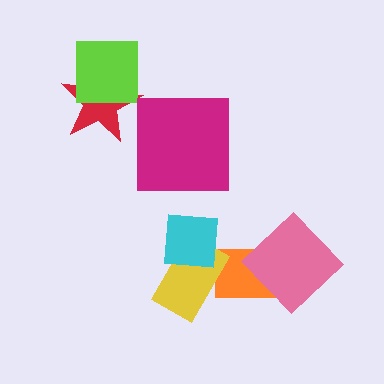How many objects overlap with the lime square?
1 object overlaps with the lime square.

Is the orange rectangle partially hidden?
Yes, it is partially covered by another shape.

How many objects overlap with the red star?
1 object overlaps with the red star.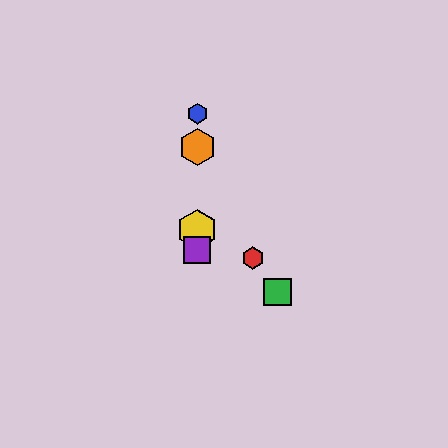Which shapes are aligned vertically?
The blue hexagon, the yellow hexagon, the purple square, the orange hexagon are aligned vertically.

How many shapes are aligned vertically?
4 shapes (the blue hexagon, the yellow hexagon, the purple square, the orange hexagon) are aligned vertically.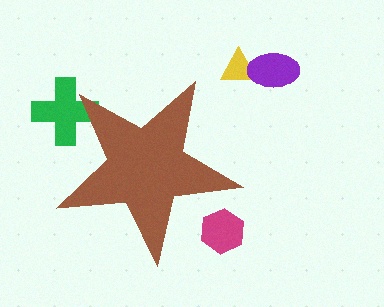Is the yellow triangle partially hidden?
No, the yellow triangle is fully visible.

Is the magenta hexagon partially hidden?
Yes, the magenta hexagon is partially hidden behind the brown star.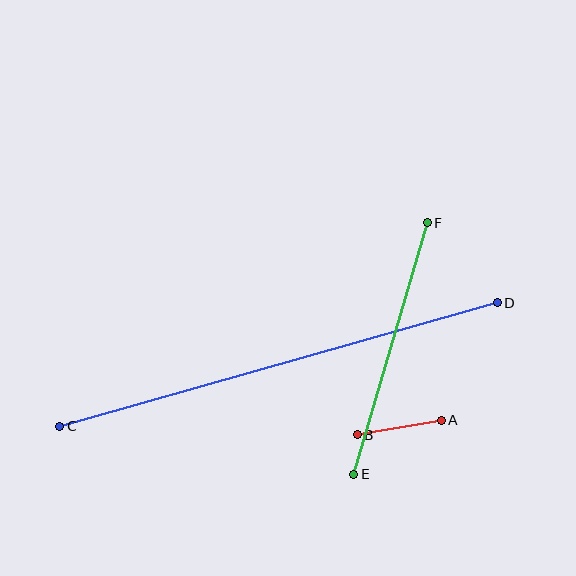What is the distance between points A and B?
The distance is approximately 85 pixels.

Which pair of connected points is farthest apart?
Points C and D are farthest apart.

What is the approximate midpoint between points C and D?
The midpoint is at approximately (279, 365) pixels.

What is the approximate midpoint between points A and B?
The midpoint is at approximately (399, 428) pixels.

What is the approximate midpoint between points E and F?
The midpoint is at approximately (390, 349) pixels.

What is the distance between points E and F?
The distance is approximately 262 pixels.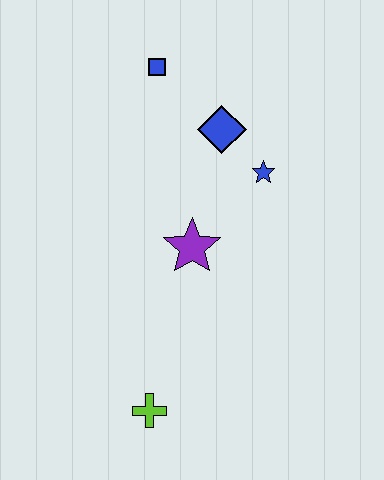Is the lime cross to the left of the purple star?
Yes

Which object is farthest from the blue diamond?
The lime cross is farthest from the blue diamond.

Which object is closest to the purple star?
The blue star is closest to the purple star.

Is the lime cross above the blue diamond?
No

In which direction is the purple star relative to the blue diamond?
The purple star is below the blue diamond.